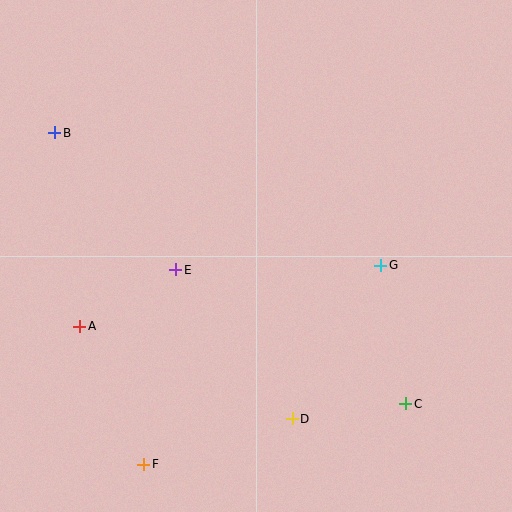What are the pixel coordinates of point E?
Point E is at (176, 270).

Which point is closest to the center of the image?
Point E at (176, 270) is closest to the center.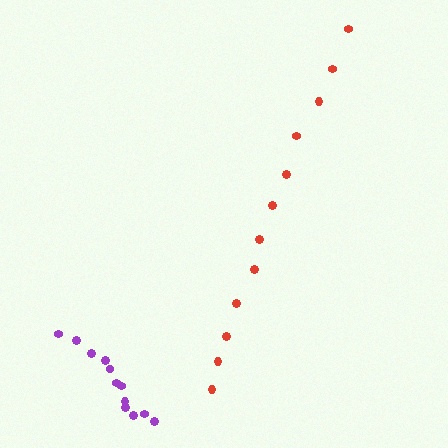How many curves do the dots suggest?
There are 2 distinct paths.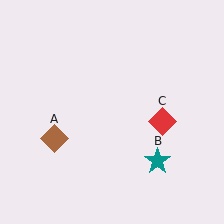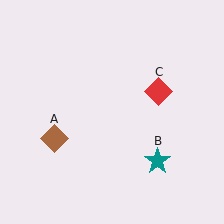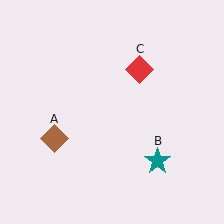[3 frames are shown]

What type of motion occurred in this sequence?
The red diamond (object C) rotated counterclockwise around the center of the scene.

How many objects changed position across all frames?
1 object changed position: red diamond (object C).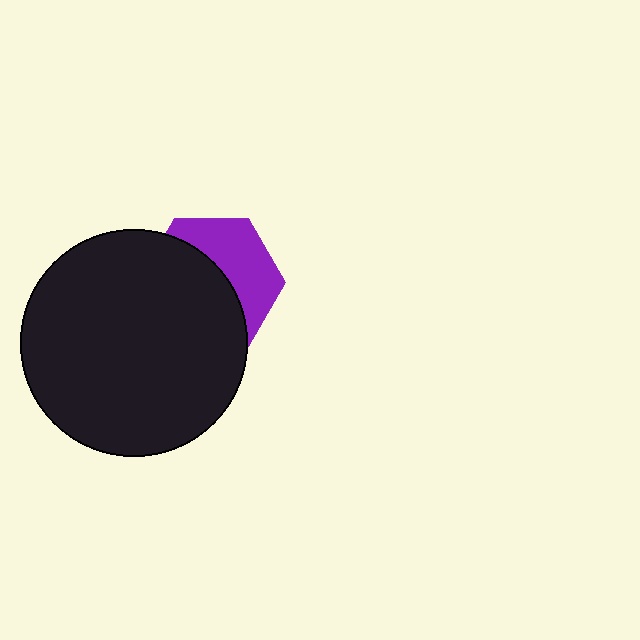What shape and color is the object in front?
The object in front is a black circle.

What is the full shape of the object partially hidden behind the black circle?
The partially hidden object is a purple hexagon.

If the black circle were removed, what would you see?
You would see the complete purple hexagon.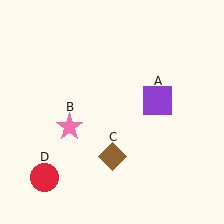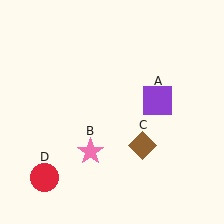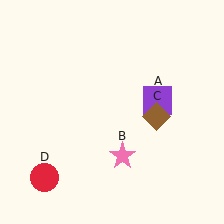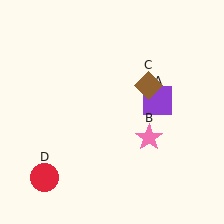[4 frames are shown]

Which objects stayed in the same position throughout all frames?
Purple square (object A) and red circle (object D) remained stationary.